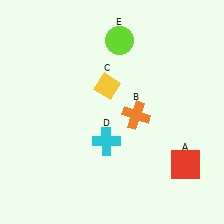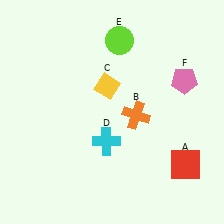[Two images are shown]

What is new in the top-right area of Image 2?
A pink pentagon (F) was added in the top-right area of Image 2.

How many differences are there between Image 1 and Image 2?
There is 1 difference between the two images.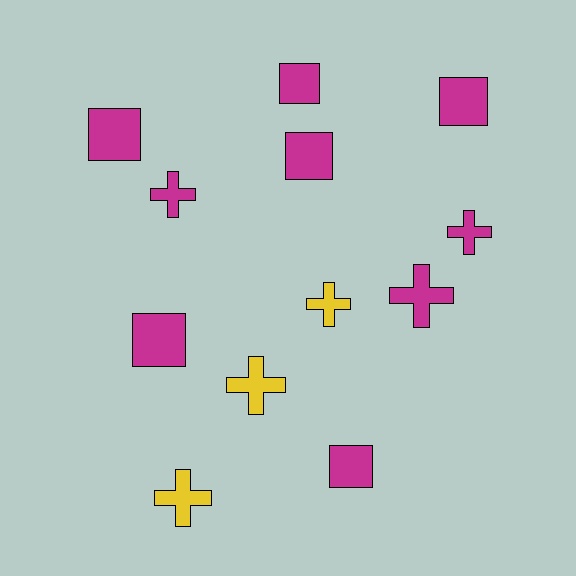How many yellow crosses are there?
There are 3 yellow crosses.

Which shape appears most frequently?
Square, with 6 objects.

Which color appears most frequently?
Magenta, with 9 objects.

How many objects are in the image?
There are 12 objects.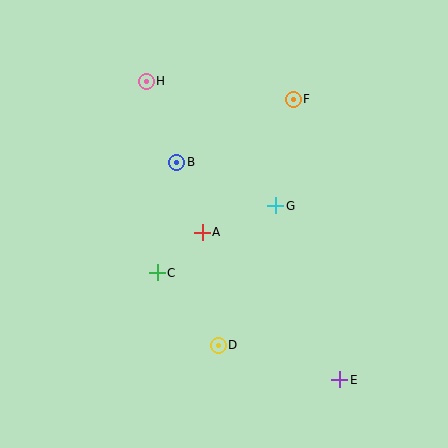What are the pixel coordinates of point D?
Point D is at (218, 345).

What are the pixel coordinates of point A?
Point A is at (202, 232).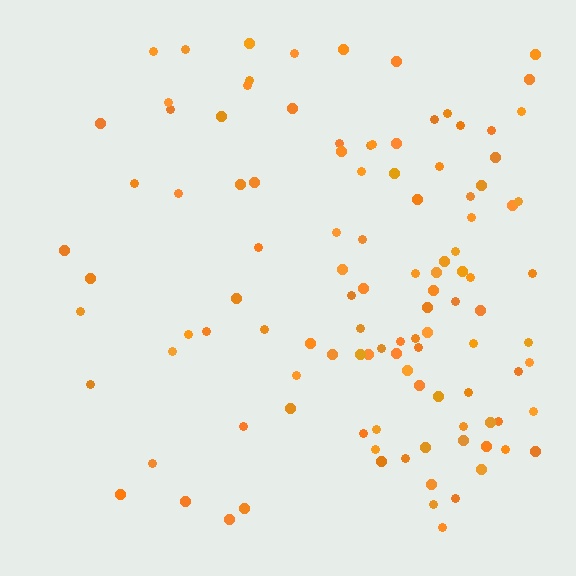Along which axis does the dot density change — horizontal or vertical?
Horizontal.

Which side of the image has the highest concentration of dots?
The right.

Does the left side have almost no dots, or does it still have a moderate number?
Still a moderate number, just noticeably fewer than the right.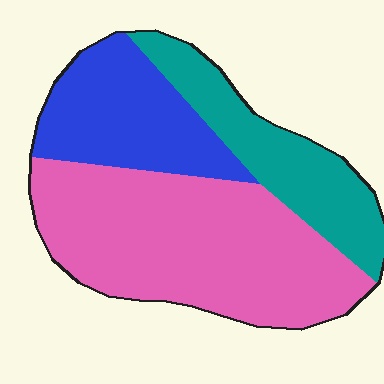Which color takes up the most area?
Pink, at roughly 50%.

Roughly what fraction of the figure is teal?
Teal covers around 25% of the figure.